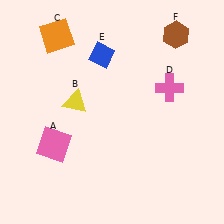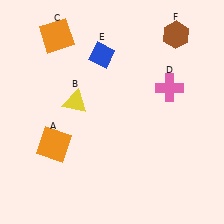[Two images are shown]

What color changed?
The square (A) changed from pink in Image 1 to orange in Image 2.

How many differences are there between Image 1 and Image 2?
There is 1 difference between the two images.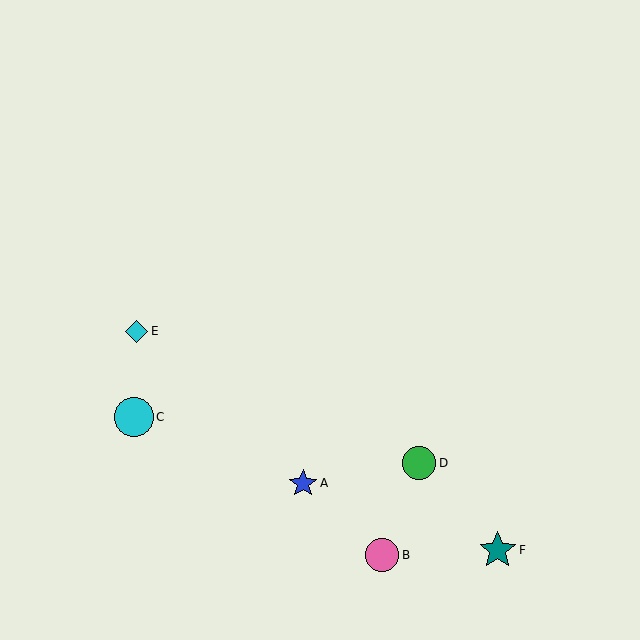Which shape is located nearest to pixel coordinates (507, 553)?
The teal star (labeled F) at (498, 550) is nearest to that location.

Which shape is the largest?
The cyan circle (labeled C) is the largest.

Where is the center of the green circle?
The center of the green circle is at (419, 463).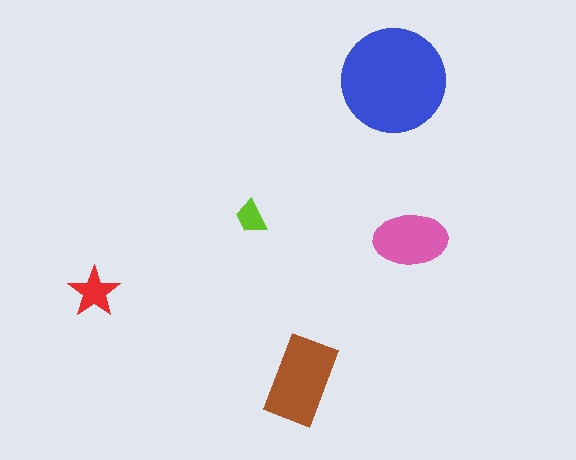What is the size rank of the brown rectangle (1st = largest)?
2nd.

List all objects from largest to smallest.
The blue circle, the brown rectangle, the pink ellipse, the red star, the lime trapezoid.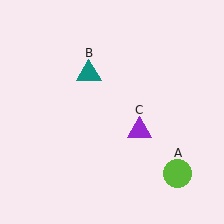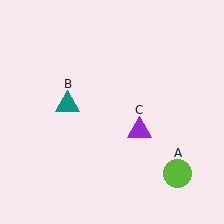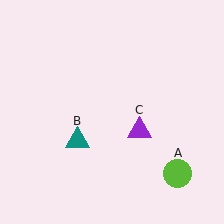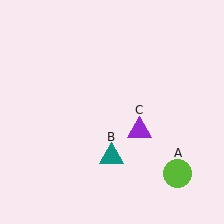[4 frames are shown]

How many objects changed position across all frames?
1 object changed position: teal triangle (object B).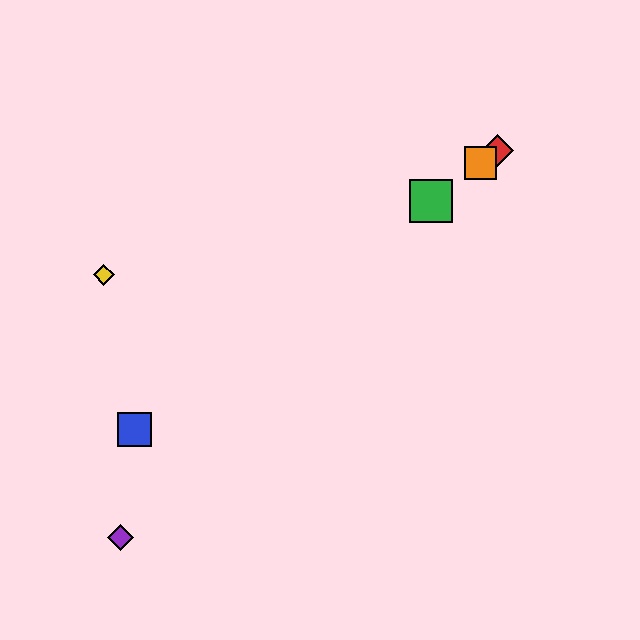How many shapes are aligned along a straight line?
4 shapes (the red diamond, the blue square, the green square, the orange square) are aligned along a straight line.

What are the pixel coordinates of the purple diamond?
The purple diamond is at (121, 537).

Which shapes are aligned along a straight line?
The red diamond, the blue square, the green square, the orange square are aligned along a straight line.